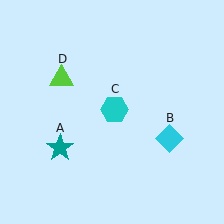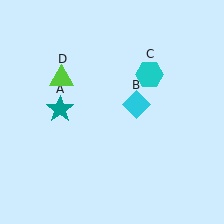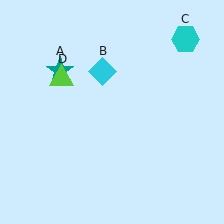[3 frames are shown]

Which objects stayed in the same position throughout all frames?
Lime triangle (object D) remained stationary.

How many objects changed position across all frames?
3 objects changed position: teal star (object A), cyan diamond (object B), cyan hexagon (object C).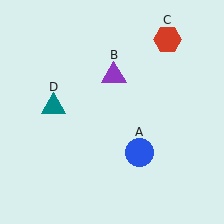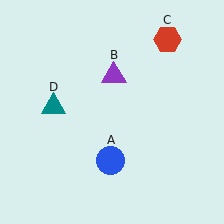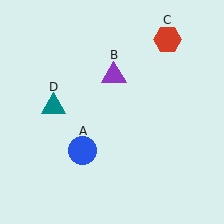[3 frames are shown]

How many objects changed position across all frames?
1 object changed position: blue circle (object A).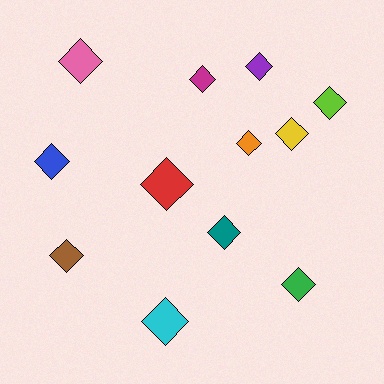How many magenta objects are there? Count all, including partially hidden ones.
There is 1 magenta object.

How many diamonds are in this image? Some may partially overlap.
There are 12 diamonds.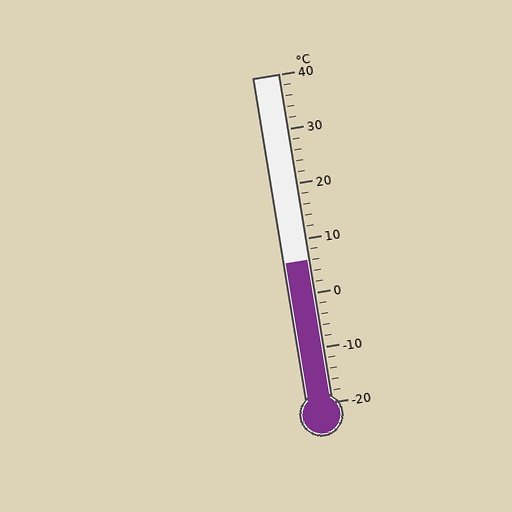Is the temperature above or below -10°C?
The temperature is above -10°C.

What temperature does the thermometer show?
The thermometer shows approximately 6°C.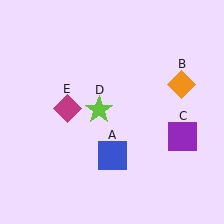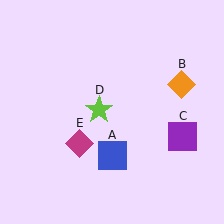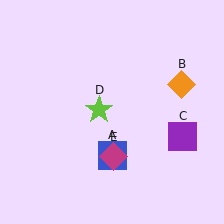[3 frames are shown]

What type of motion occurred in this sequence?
The magenta diamond (object E) rotated counterclockwise around the center of the scene.